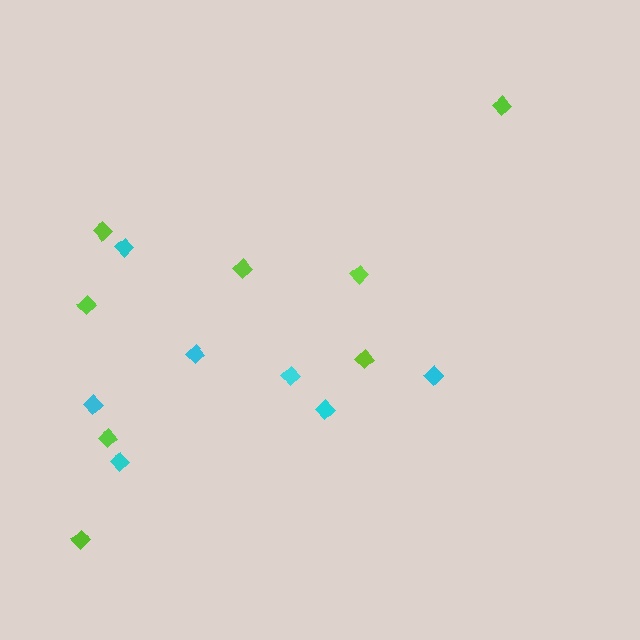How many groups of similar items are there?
There are 2 groups: one group of lime diamonds (8) and one group of cyan diamonds (7).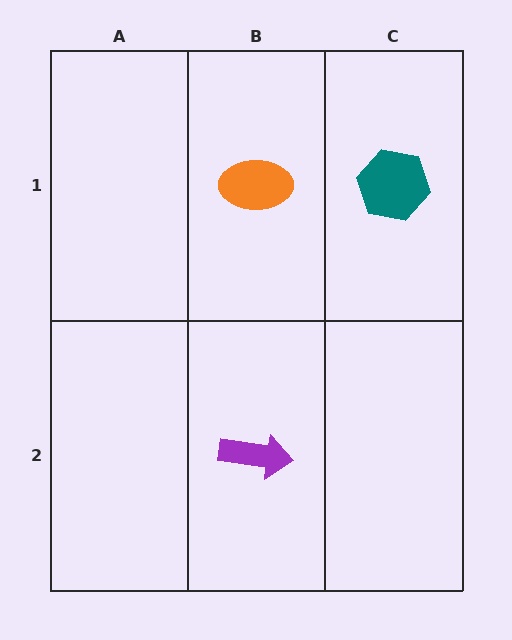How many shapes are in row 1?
2 shapes.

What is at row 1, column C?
A teal hexagon.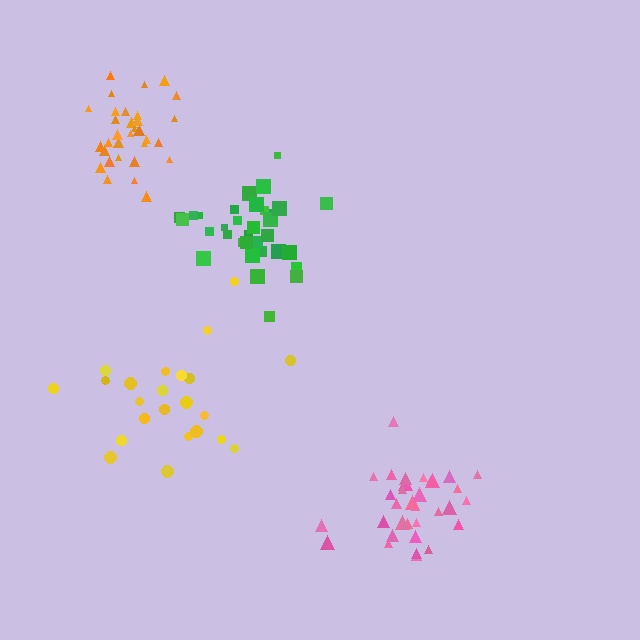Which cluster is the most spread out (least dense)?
Yellow.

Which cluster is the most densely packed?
Orange.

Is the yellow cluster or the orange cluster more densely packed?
Orange.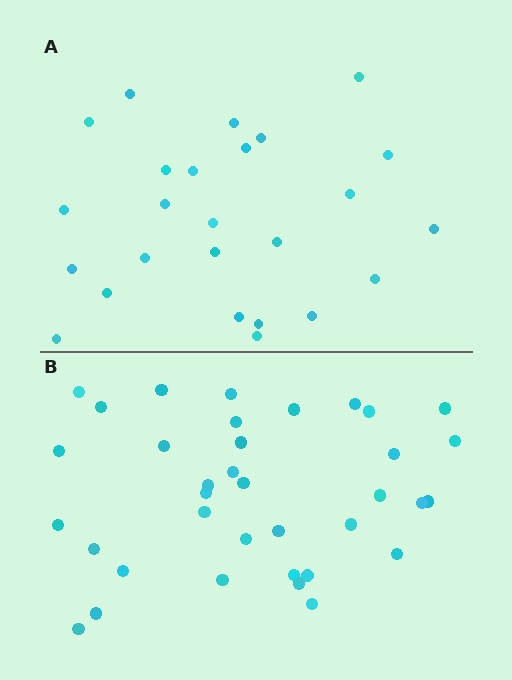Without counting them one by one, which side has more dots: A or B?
Region B (the bottom region) has more dots.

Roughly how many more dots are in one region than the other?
Region B has roughly 12 or so more dots than region A.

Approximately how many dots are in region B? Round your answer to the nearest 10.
About 40 dots. (The exact count is 36, which rounds to 40.)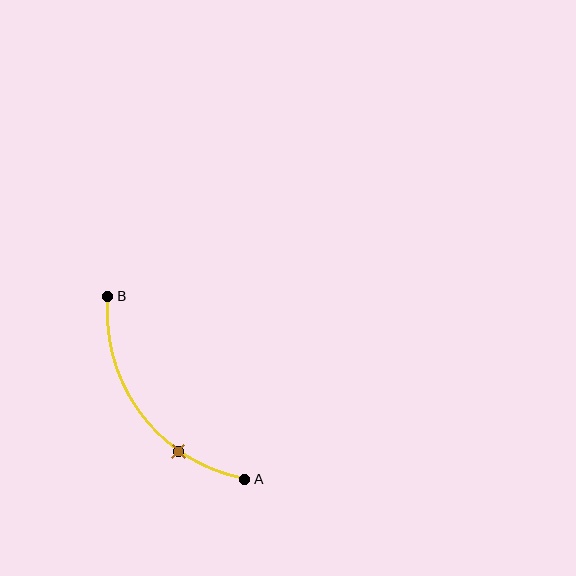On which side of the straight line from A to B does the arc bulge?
The arc bulges below and to the left of the straight line connecting A and B.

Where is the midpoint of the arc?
The arc midpoint is the point on the curve farthest from the straight line joining A and B. It sits below and to the left of that line.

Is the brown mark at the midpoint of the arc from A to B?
No. The brown mark lies on the arc but is closer to endpoint A. The arc midpoint would be at the point on the curve equidistant along the arc from both A and B.